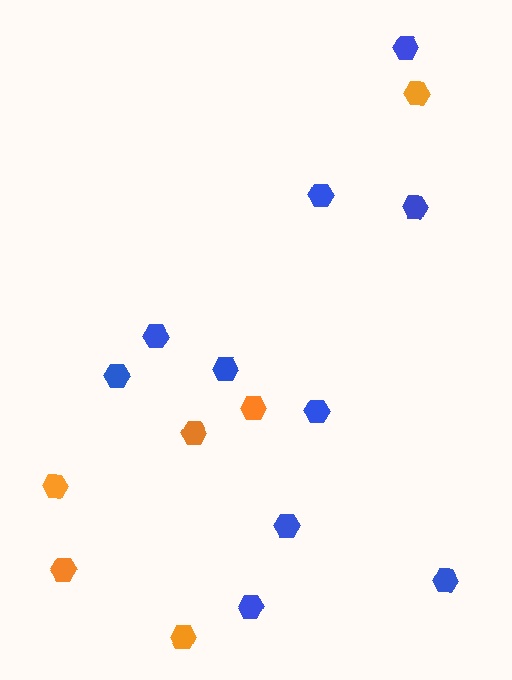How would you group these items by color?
There are 2 groups: one group of blue hexagons (10) and one group of orange hexagons (6).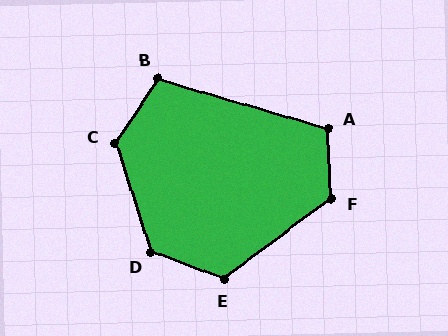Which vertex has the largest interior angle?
C, at approximately 129 degrees.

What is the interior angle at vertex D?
Approximately 129 degrees (obtuse).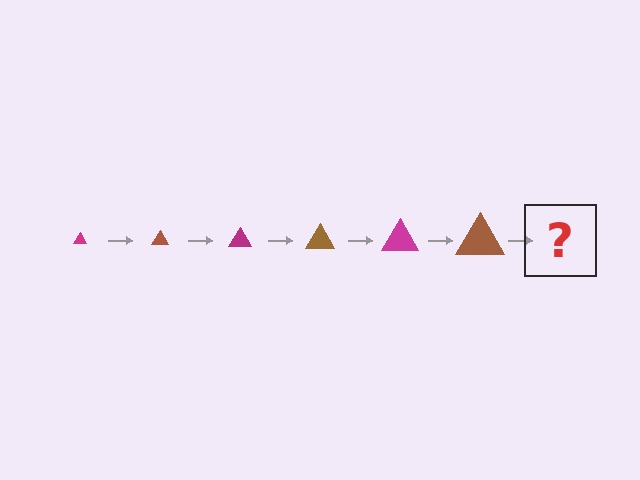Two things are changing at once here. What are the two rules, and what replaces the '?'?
The two rules are that the triangle grows larger each step and the color cycles through magenta and brown. The '?' should be a magenta triangle, larger than the previous one.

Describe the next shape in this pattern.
It should be a magenta triangle, larger than the previous one.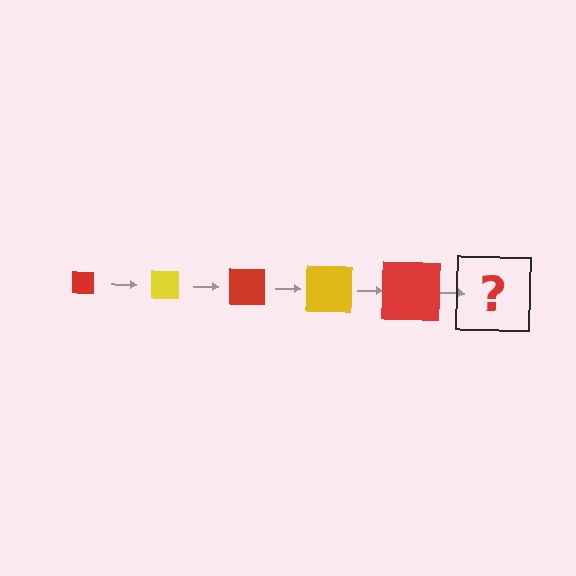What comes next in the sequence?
The next element should be a yellow square, larger than the previous one.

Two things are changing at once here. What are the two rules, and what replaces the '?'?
The two rules are that the square grows larger each step and the color cycles through red and yellow. The '?' should be a yellow square, larger than the previous one.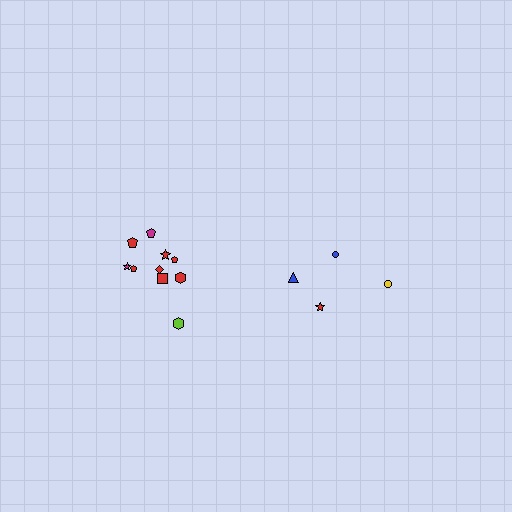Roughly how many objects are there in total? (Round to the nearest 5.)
Roughly 15 objects in total.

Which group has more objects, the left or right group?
The left group.